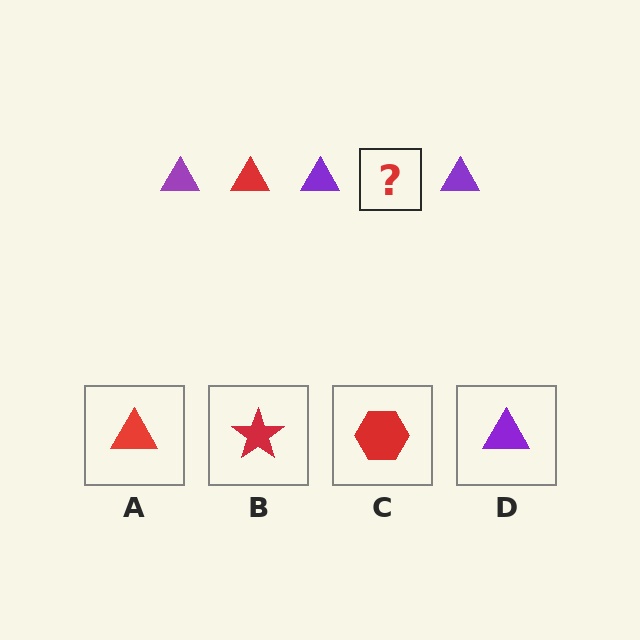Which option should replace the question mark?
Option A.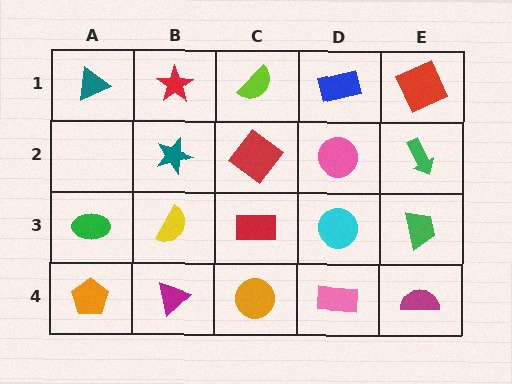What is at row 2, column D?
A pink circle.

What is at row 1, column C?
A lime semicircle.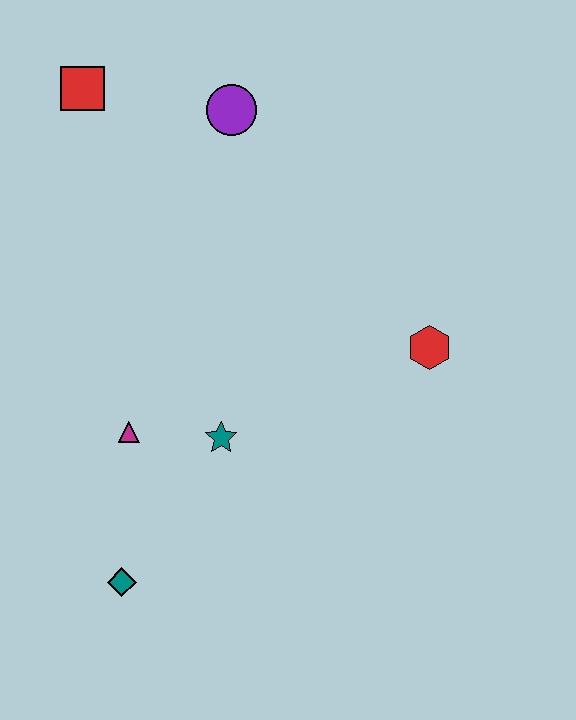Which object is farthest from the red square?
The teal diamond is farthest from the red square.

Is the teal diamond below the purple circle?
Yes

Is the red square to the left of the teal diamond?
Yes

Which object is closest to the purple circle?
The red square is closest to the purple circle.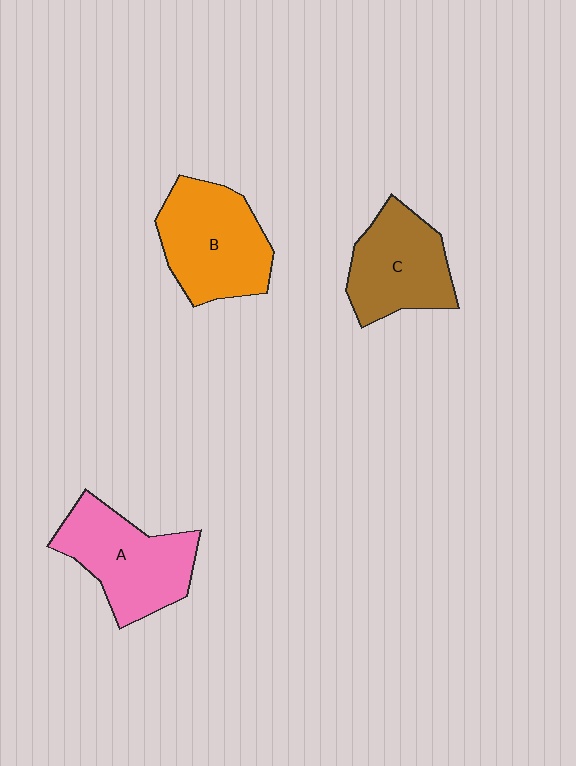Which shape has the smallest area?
Shape C (brown).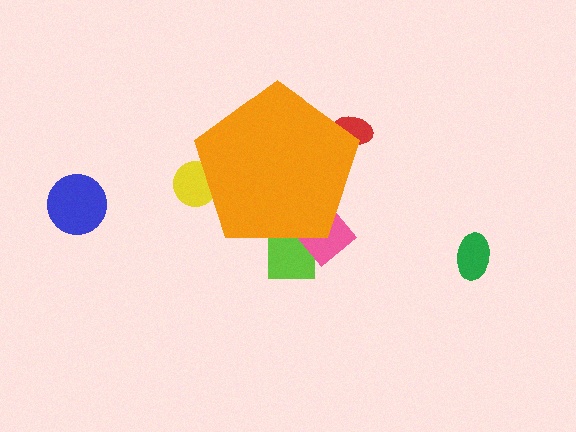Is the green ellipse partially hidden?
No, the green ellipse is fully visible.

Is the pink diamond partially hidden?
Yes, the pink diamond is partially hidden behind the orange pentagon.